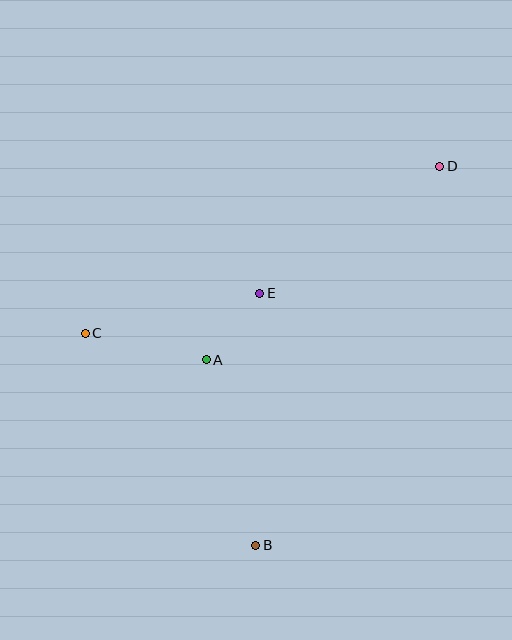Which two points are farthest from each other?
Points B and D are farthest from each other.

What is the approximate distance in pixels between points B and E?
The distance between B and E is approximately 252 pixels.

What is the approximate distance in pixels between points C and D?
The distance between C and D is approximately 392 pixels.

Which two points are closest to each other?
Points A and E are closest to each other.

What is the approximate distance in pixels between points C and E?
The distance between C and E is approximately 179 pixels.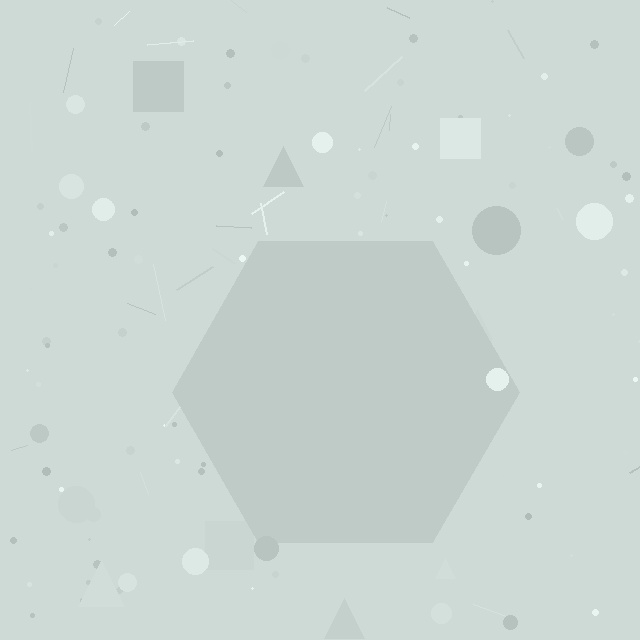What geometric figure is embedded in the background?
A hexagon is embedded in the background.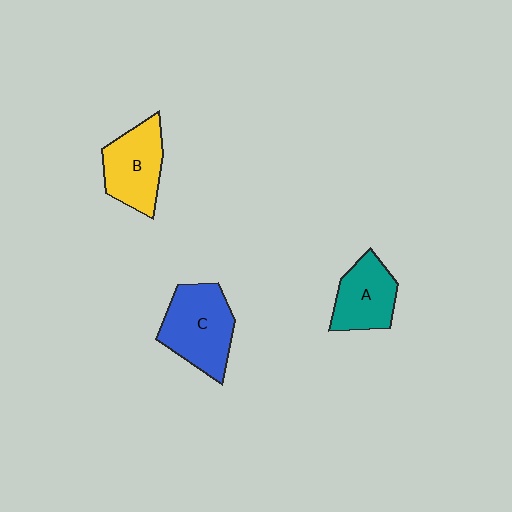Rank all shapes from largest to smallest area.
From largest to smallest: C (blue), B (yellow), A (teal).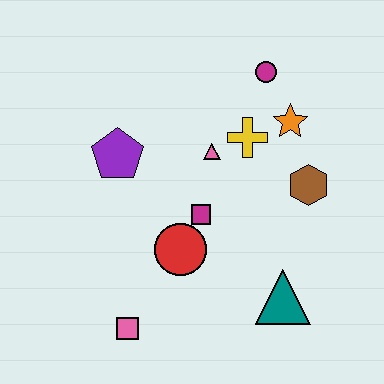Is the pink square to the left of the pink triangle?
Yes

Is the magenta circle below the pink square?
No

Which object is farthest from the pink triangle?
The pink square is farthest from the pink triangle.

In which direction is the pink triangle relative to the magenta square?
The pink triangle is above the magenta square.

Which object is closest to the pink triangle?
The yellow cross is closest to the pink triangle.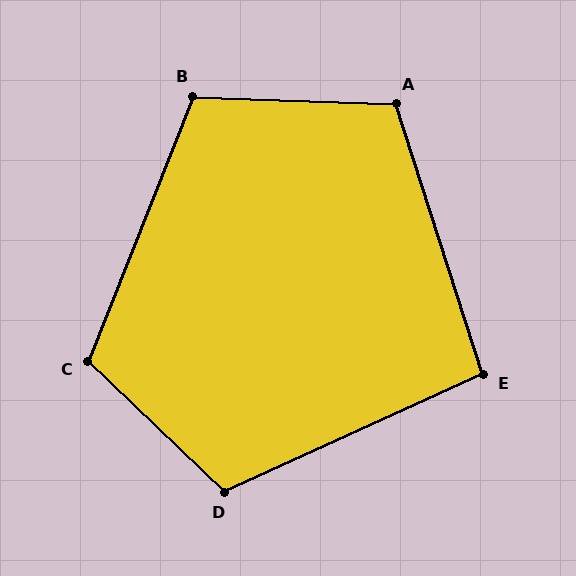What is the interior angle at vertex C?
Approximately 112 degrees (obtuse).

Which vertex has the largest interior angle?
D, at approximately 112 degrees.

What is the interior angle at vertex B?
Approximately 110 degrees (obtuse).